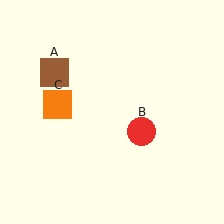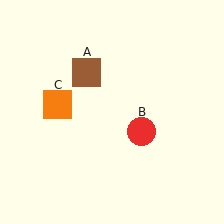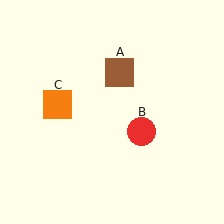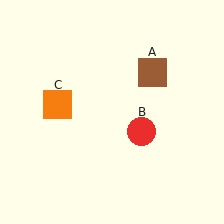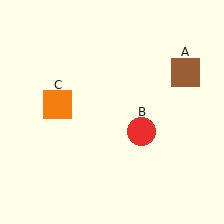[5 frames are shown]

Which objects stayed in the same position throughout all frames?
Red circle (object B) and orange square (object C) remained stationary.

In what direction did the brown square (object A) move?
The brown square (object A) moved right.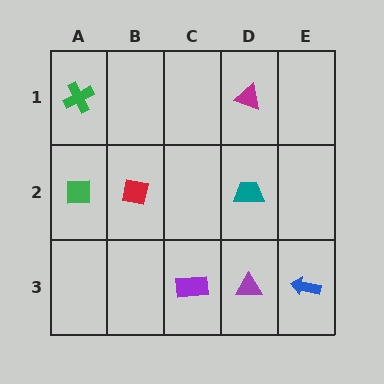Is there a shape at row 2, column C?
No, that cell is empty.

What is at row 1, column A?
A green cross.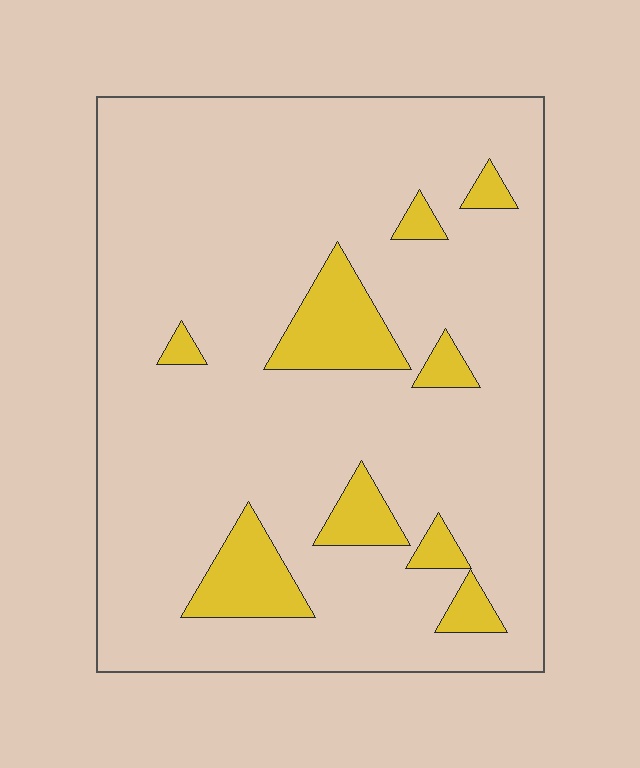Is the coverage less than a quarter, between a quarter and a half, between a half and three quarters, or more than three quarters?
Less than a quarter.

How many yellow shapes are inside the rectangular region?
9.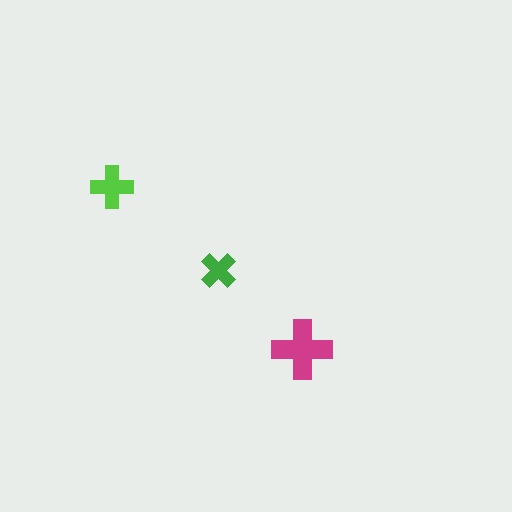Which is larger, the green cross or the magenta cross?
The magenta one.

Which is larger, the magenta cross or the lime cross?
The magenta one.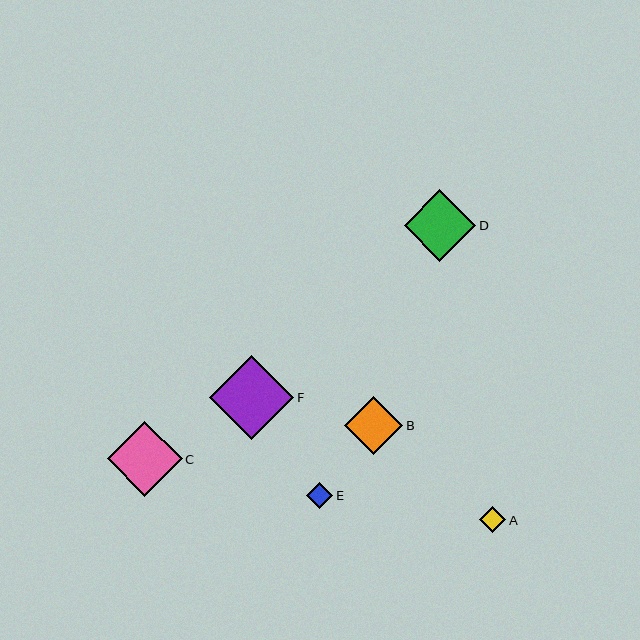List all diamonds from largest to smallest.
From largest to smallest: F, C, D, B, A, E.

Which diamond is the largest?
Diamond F is the largest with a size of approximately 84 pixels.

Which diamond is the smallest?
Diamond E is the smallest with a size of approximately 26 pixels.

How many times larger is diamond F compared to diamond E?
Diamond F is approximately 3.2 times the size of diamond E.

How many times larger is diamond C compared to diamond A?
Diamond C is approximately 2.8 times the size of diamond A.